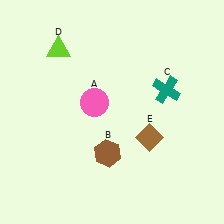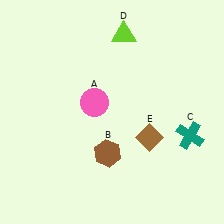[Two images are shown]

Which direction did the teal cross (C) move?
The teal cross (C) moved down.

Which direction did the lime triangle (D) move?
The lime triangle (D) moved right.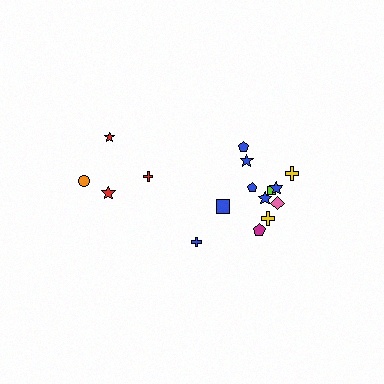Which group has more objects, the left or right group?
The right group.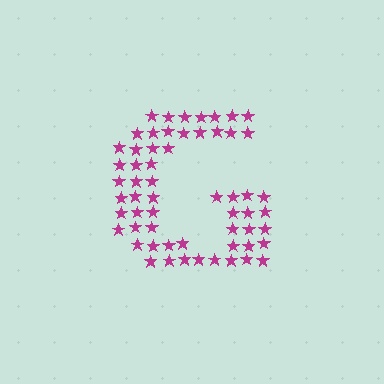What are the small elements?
The small elements are stars.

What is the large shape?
The large shape is the letter G.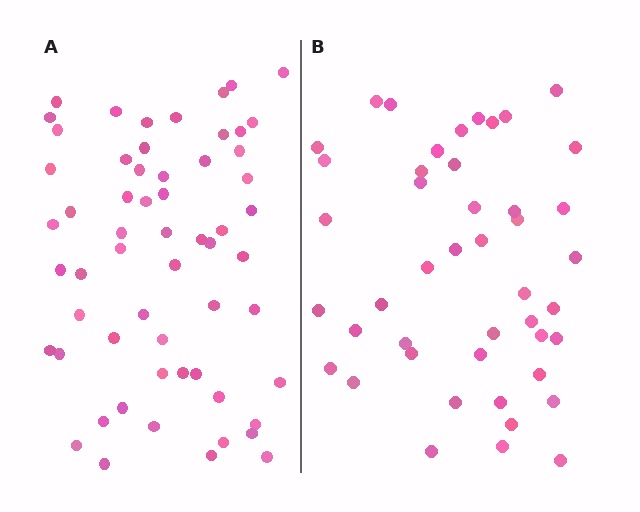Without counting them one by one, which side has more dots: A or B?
Region A (the left region) has more dots.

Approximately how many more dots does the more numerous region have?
Region A has approximately 15 more dots than region B.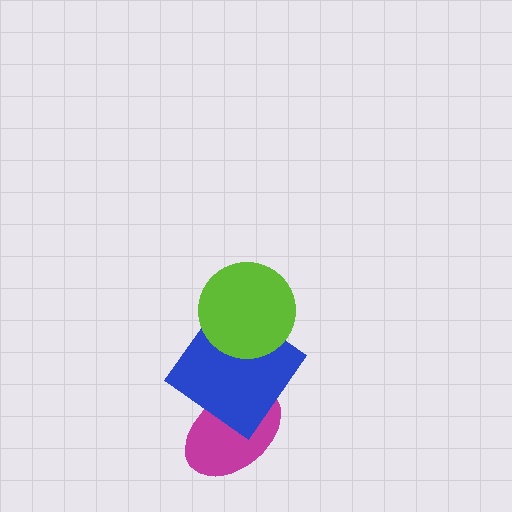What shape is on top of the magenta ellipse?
The blue diamond is on top of the magenta ellipse.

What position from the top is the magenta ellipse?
The magenta ellipse is 3rd from the top.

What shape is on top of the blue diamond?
The lime circle is on top of the blue diamond.